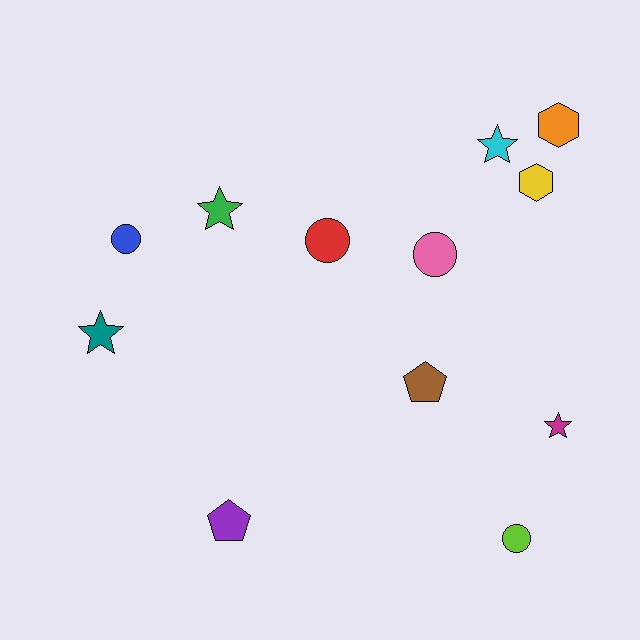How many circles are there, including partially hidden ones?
There are 4 circles.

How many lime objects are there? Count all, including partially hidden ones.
There is 1 lime object.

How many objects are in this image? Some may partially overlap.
There are 12 objects.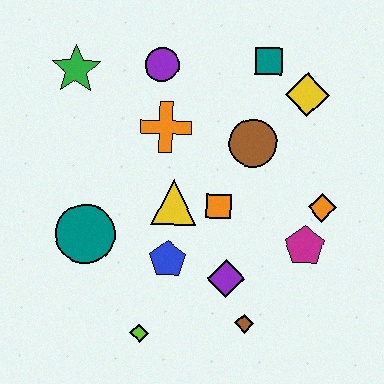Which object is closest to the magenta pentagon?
The orange diamond is closest to the magenta pentagon.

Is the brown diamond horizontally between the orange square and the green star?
No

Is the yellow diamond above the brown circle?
Yes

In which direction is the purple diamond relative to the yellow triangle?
The purple diamond is below the yellow triangle.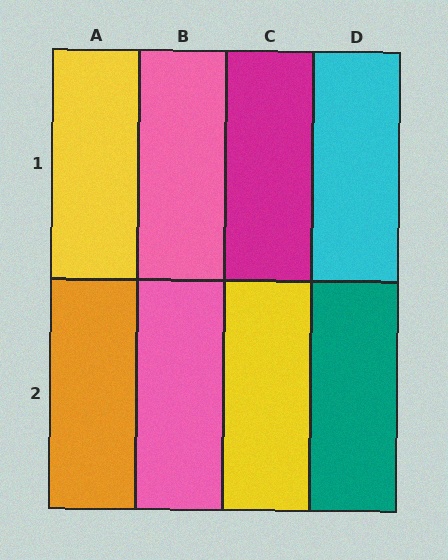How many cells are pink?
2 cells are pink.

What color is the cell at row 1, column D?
Cyan.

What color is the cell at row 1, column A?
Yellow.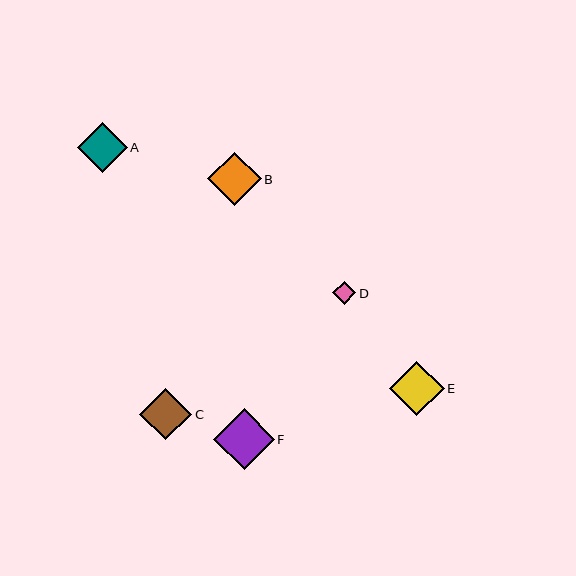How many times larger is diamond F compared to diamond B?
Diamond F is approximately 1.1 times the size of diamond B.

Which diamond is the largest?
Diamond F is the largest with a size of approximately 60 pixels.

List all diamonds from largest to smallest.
From largest to smallest: F, E, B, C, A, D.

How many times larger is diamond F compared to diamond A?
Diamond F is approximately 1.2 times the size of diamond A.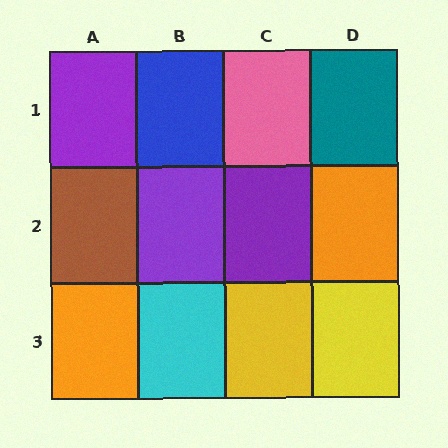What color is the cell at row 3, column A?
Orange.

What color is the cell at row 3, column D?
Yellow.